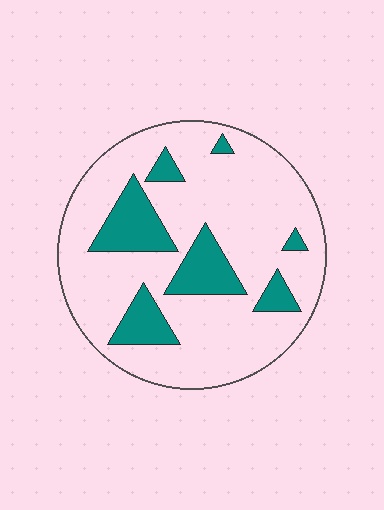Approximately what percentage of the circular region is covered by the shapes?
Approximately 20%.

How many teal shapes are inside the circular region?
7.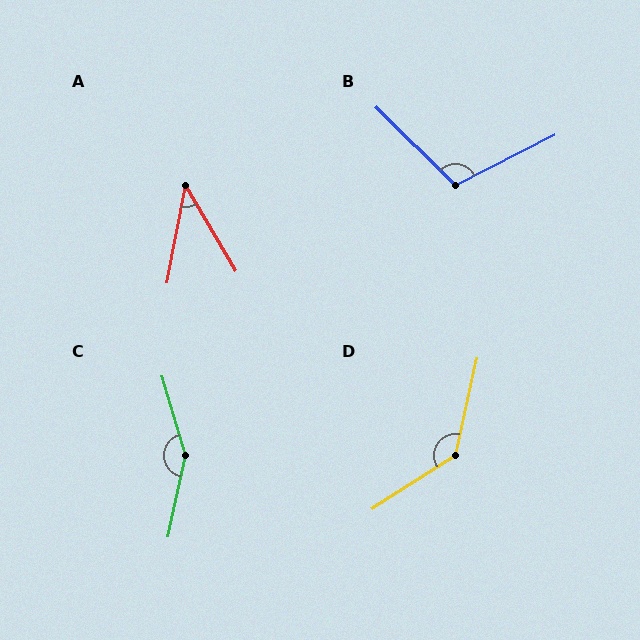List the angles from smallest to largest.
A (41°), B (108°), D (135°), C (151°).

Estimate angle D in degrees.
Approximately 135 degrees.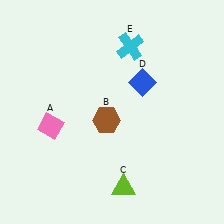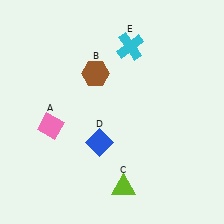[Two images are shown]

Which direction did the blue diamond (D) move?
The blue diamond (D) moved down.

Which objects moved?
The objects that moved are: the brown hexagon (B), the blue diamond (D).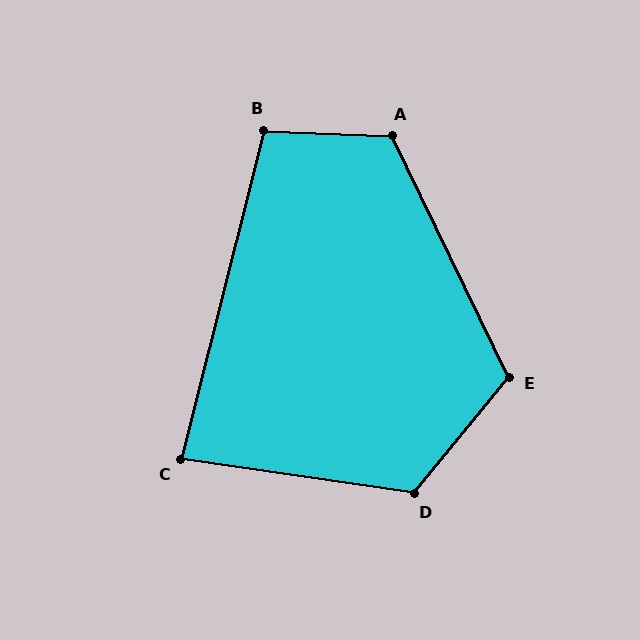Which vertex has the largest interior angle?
D, at approximately 121 degrees.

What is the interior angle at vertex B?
Approximately 102 degrees (obtuse).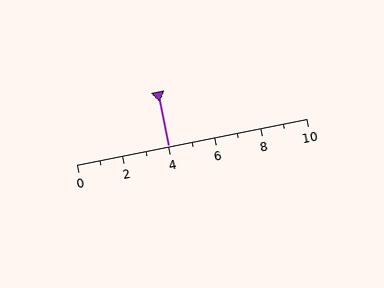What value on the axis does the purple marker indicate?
The marker indicates approximately 4.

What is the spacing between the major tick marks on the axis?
The major ticks are spaced 2 apart.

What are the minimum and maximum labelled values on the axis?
The axis runs from 0 to 10.